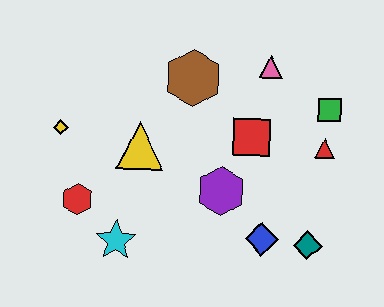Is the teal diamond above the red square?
No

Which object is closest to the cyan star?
The red hexagon is closest to the cyan star.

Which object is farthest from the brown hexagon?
The teal diamond is farthest from the brown hexagon.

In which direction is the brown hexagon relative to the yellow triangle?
The brown hexagon is above the yellow triangle.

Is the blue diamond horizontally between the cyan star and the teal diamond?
Yes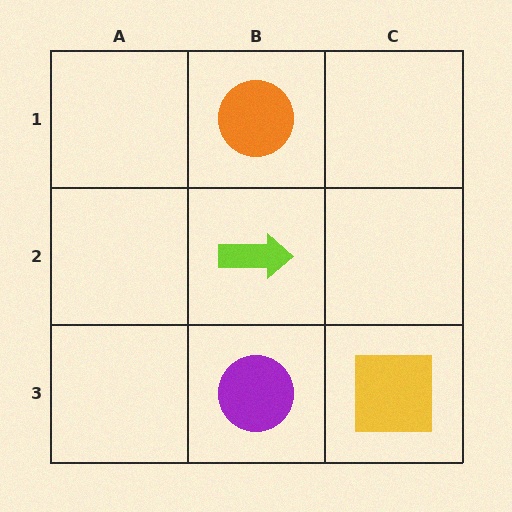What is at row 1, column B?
An orange circle.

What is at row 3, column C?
A yellow square.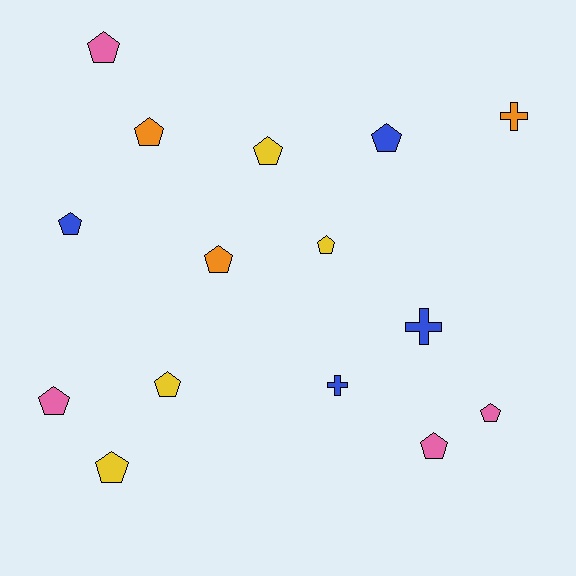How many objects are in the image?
There are 15 objects.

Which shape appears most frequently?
Pentagon, with 12 objects.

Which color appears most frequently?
Pink, with 4 objects.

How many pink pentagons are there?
There are 4 pink pentagons.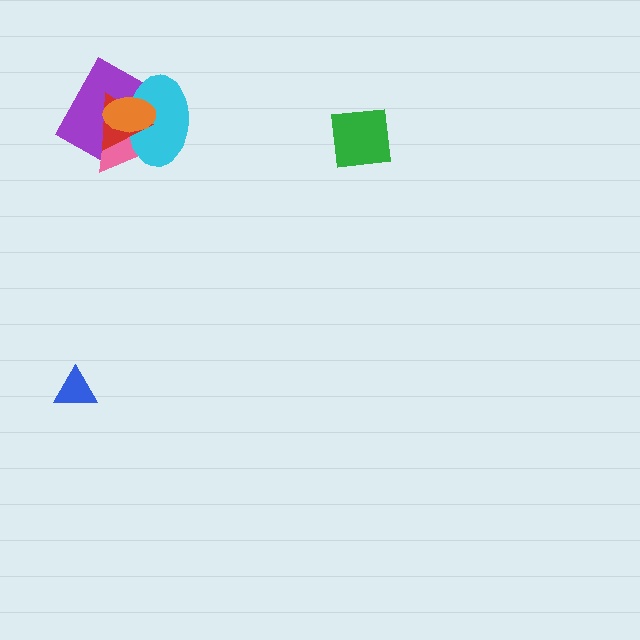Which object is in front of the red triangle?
The orange ellipse is in front of the red triangle.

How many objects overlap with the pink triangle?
4 objects overlap with the pink triangle.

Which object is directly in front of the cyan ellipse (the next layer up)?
The red triangle is directly in front of the cyan ellipse.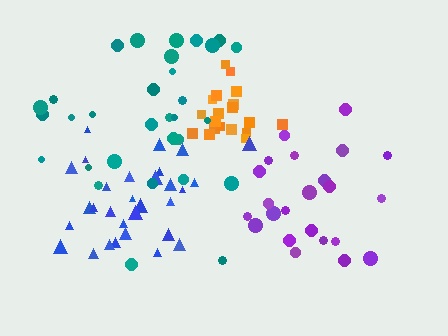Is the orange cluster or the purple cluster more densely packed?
Orange.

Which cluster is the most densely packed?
Orange.